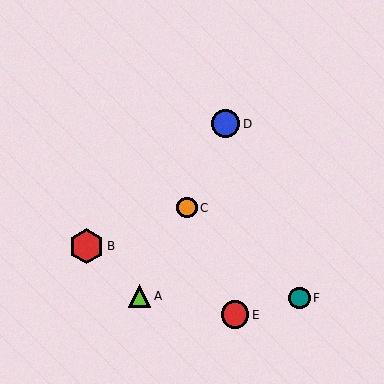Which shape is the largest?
The red hexagon (labeled B) is the largest.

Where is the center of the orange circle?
The center of the orange circle is at (187, 208).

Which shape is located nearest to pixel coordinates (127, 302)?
The lime triangle (labeled A) at (139, 296) is nearest to that location.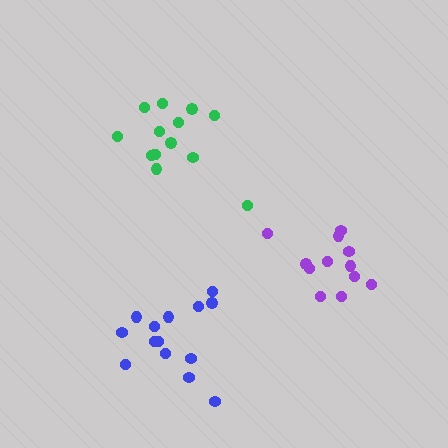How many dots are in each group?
Group 1: 12 dots, Group 2: 14 dots, Group 3: 14 dots (40 total).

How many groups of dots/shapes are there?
There are 3 groups.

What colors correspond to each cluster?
The clusters are colored: purple, blue, green.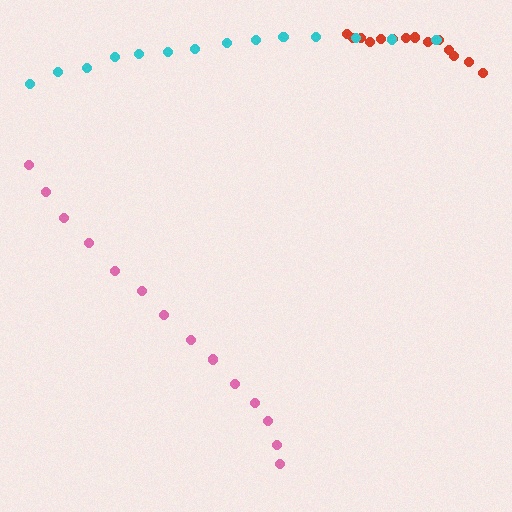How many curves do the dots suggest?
There are 3 distinct paths.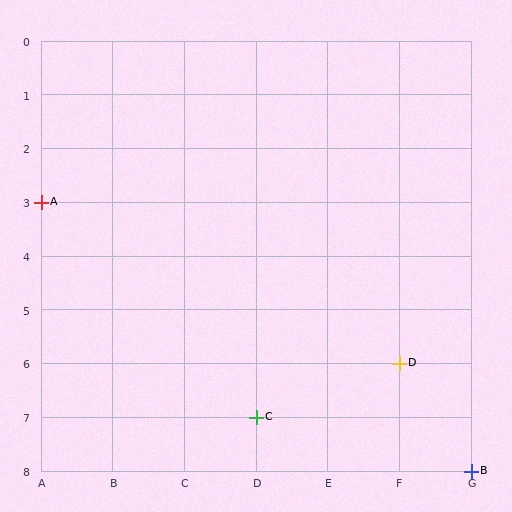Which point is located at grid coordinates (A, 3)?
Point A is at (A, 3).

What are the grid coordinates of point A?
Point A is at grid coordinates (A, 3).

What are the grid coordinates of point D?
Point D is at grid coordinates (F, 6).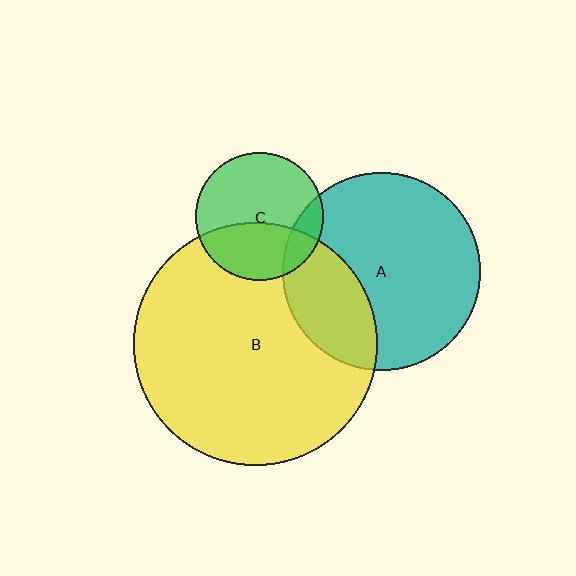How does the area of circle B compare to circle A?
Approximately 1.5 times.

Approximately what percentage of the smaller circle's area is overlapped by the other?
Approximately 30%.